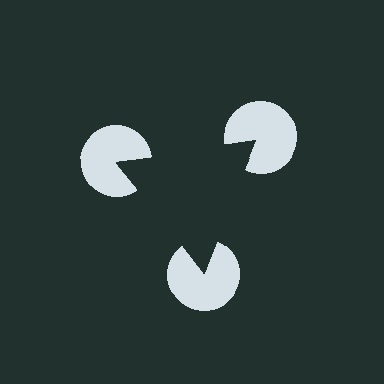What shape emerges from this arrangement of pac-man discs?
An illusory triangle — its edges are inferred from the aligned wedge cuts in the pac-man discs, not physically drawn.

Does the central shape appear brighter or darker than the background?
It typically appears slightly darker than the background, even though no actual brightness change is drawn.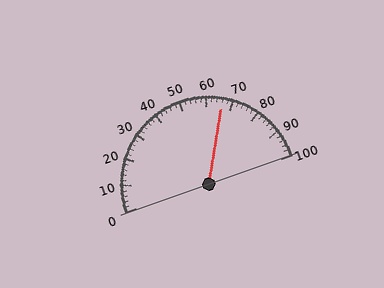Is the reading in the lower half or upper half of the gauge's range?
The reading is in the upper half of the range (0 to 100).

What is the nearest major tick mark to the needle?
The nearest major tick mark is 70.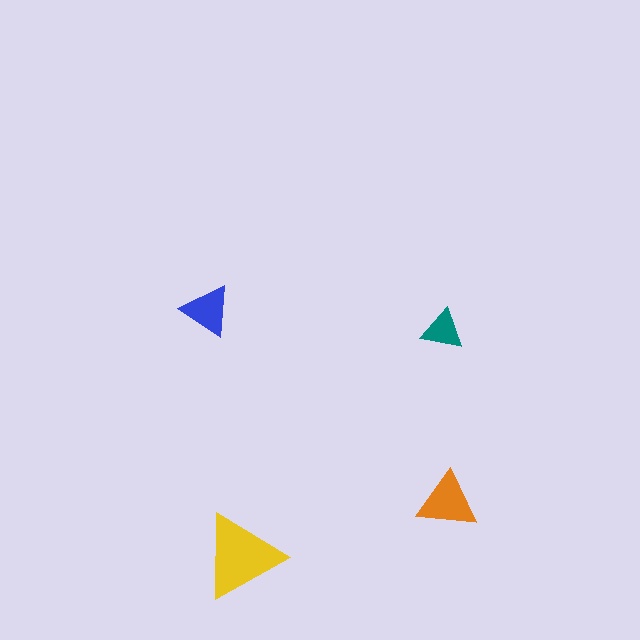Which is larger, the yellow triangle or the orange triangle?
The yellow one.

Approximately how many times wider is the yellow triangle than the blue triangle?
About 1.5 times wider.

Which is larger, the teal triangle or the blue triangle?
The blue one.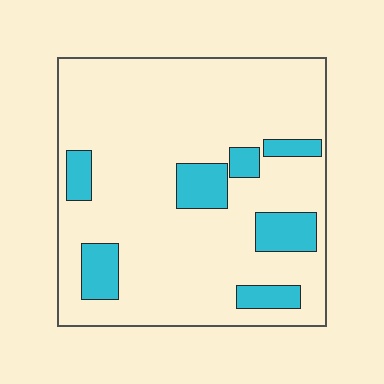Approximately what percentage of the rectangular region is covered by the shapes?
Approximately 15%.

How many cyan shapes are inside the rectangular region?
7.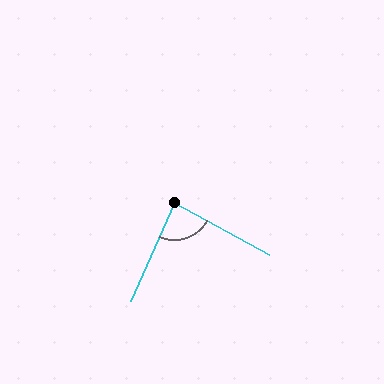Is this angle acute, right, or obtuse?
It is approximately a right angle.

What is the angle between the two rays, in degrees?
Approximately 85 degrees.